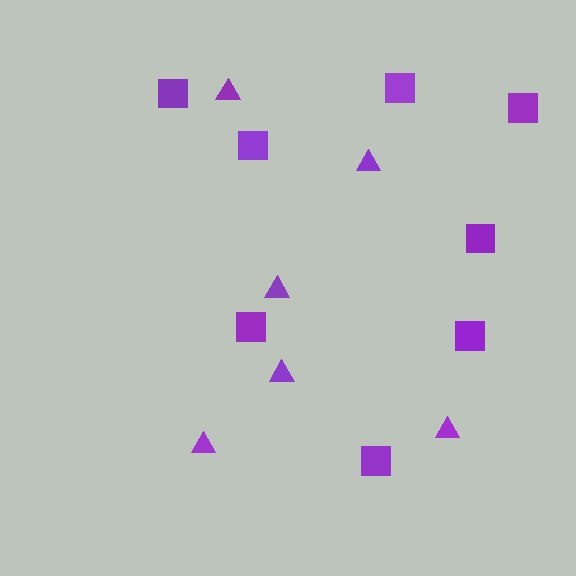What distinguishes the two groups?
There are 2 groups: one group of squares (8) and one group of triangles (6).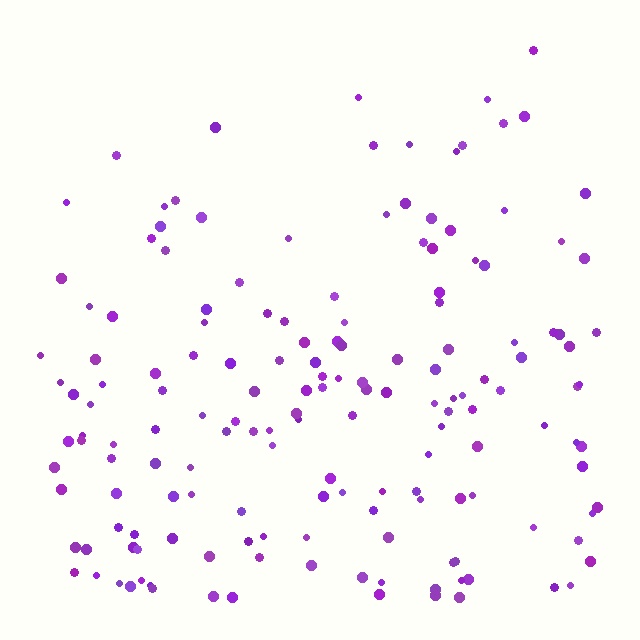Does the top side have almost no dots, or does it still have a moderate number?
Still a moderate number, just noticeably fewer than the bottom.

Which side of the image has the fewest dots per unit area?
The top.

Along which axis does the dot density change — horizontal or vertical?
Vertical.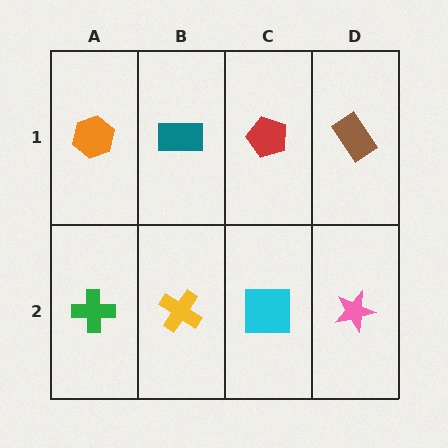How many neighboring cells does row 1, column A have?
2.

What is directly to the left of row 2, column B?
A green cross.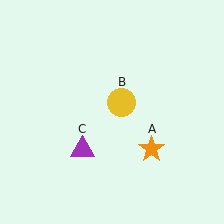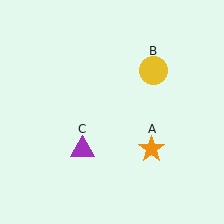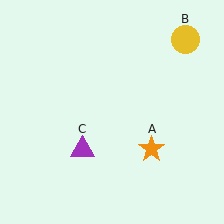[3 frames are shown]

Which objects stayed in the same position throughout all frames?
Orange star (object A) and purple triangle (object C) remained stationary.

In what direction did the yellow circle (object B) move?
The yellow circle (object B) moved up and to the right.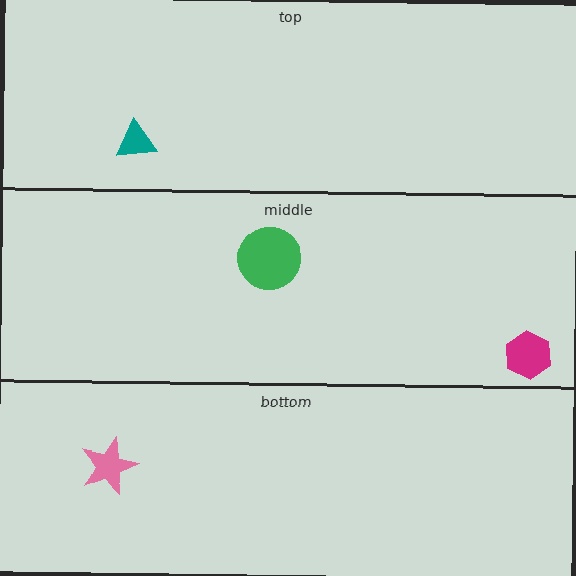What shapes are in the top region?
The teal triangle.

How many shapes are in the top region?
1.